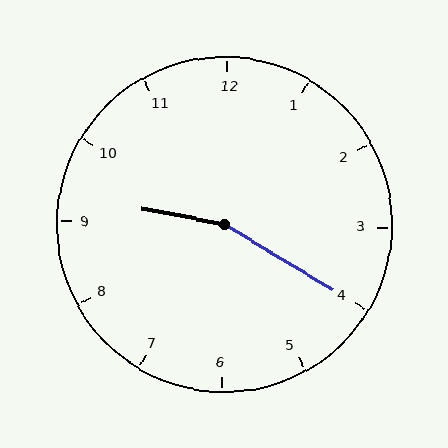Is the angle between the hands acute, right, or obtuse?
It is obtuse.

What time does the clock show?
9:20.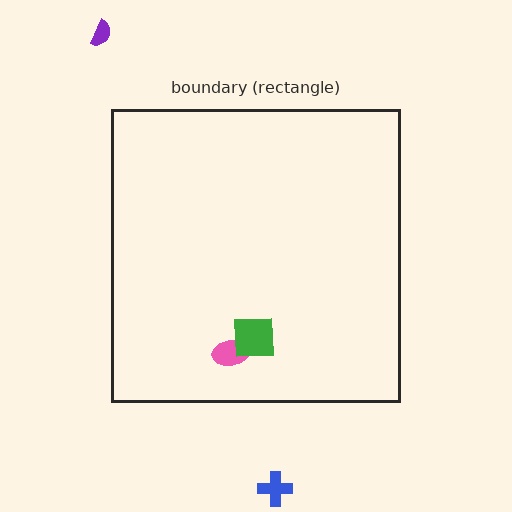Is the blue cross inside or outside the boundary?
Outside.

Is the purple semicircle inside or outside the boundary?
Outside.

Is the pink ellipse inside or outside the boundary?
Inside.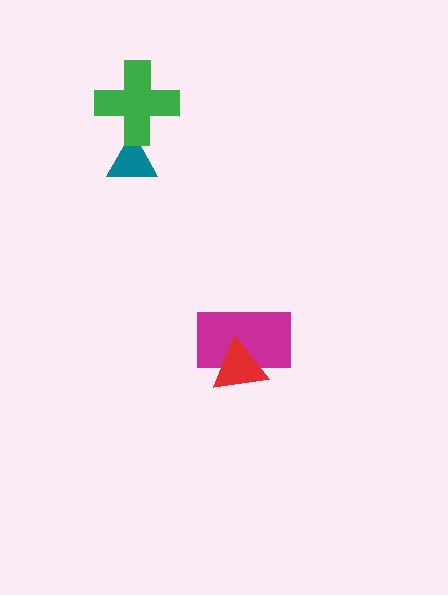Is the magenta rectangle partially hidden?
Yes, it is partially covered by another shape.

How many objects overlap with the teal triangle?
1 object overlaps with the teal triangle.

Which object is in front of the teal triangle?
The green cross is in front of the teal triangle.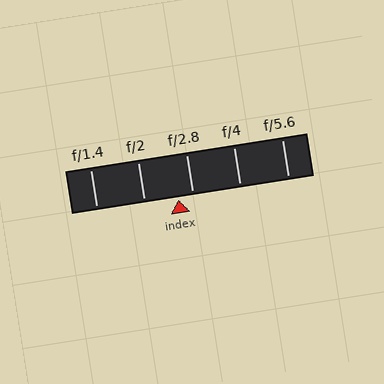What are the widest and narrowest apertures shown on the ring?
The widest aperture shown is f/1.4 and the narrowest is f/5.6.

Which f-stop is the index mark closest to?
The index mark is closest to f/2.8.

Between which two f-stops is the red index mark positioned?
The index mark is between f/2 and f/2.8.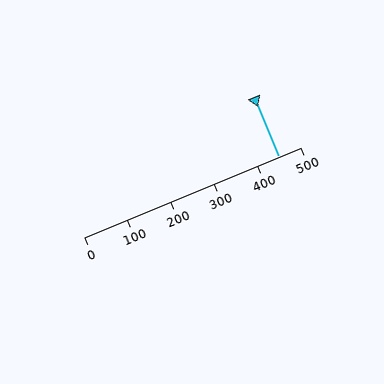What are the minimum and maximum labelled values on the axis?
The axis runs from 0 to 500.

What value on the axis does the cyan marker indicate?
The marker indicates approximately 450.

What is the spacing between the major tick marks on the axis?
The major ticks are spaced 100 apart.